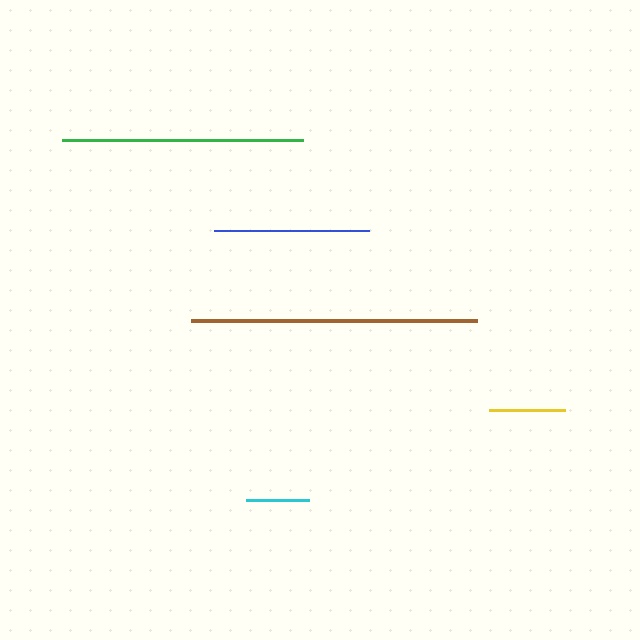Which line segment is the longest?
The brown line is the longest at approximately 286 pixels.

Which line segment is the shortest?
The cyan line is the shortest at approximately 63 pixels.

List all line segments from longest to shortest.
From longest to shortest: brown, green, blue, yellow, cyan.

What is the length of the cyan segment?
The cyan segment is approximately 63 pixels long.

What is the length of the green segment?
The green segment is approximately 242 pixels long.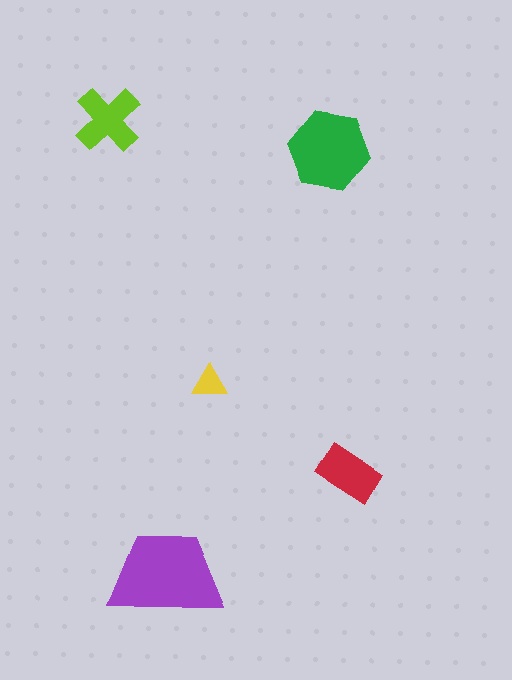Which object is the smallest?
The yellow triangle.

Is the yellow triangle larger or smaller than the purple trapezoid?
Smaller.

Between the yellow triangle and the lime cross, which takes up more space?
The lime cross.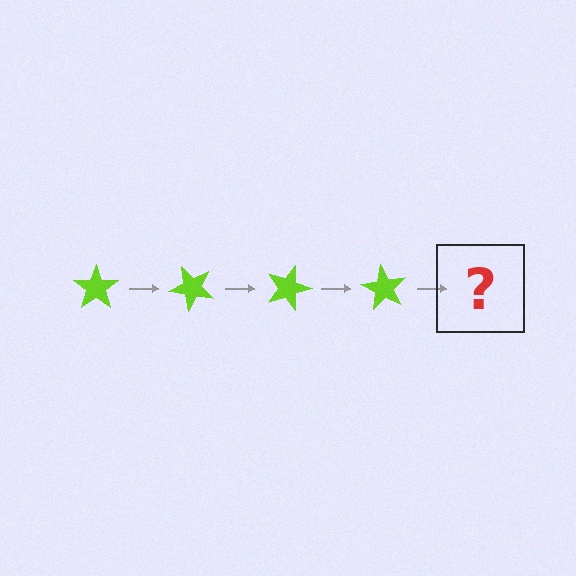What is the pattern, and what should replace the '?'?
The pattern is that the star rotates 45 degrees each step. The '?' should be a lime star rotated 180 degrees.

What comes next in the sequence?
The next element should be a lime star rotated 180 degrees.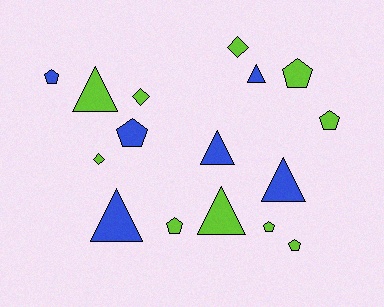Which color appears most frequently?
Lime, with 10 objects.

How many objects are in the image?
There are 16 objects.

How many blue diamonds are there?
There are no blue diamonds.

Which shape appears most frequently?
Pentagon, with 7 objects.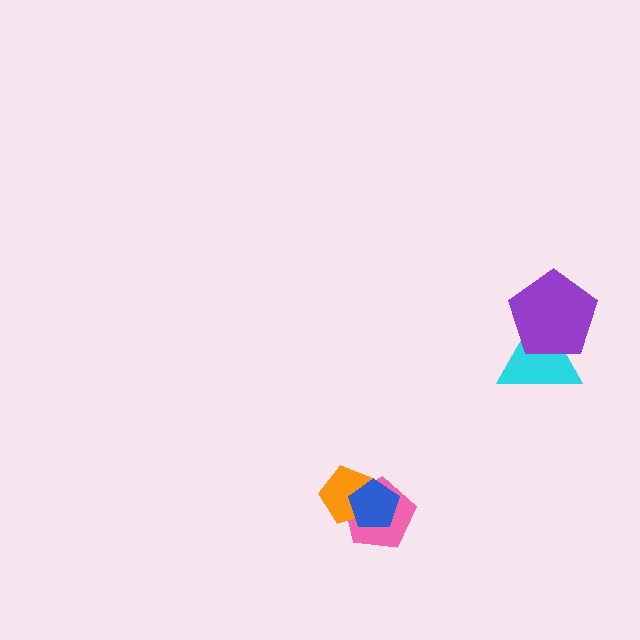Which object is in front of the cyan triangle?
The purple pentagon is in front of the cyan triangle.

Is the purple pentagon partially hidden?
No, no other shape covers it.